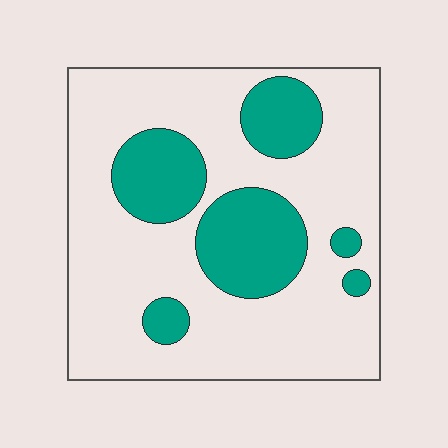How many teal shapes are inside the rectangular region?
6.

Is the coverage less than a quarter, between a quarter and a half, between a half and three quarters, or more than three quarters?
Between a quarter and a half.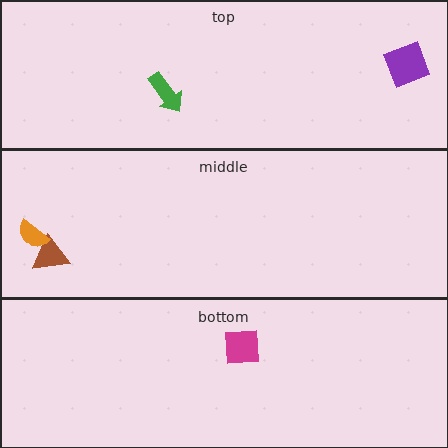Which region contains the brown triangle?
The middle region.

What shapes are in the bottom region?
The magenta square.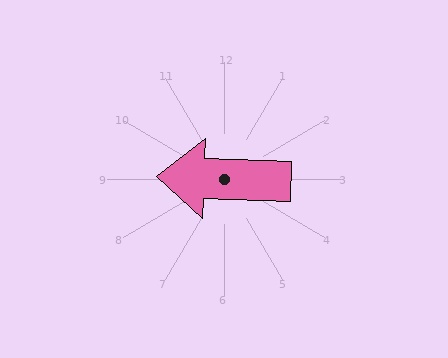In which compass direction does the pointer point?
West.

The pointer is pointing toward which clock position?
Roughly 9 o'clock.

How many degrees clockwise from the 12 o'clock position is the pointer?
Approximately 272 degrees.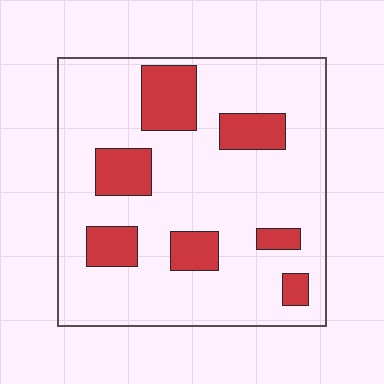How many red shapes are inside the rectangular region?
7.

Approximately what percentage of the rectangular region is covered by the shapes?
Approximately 20%.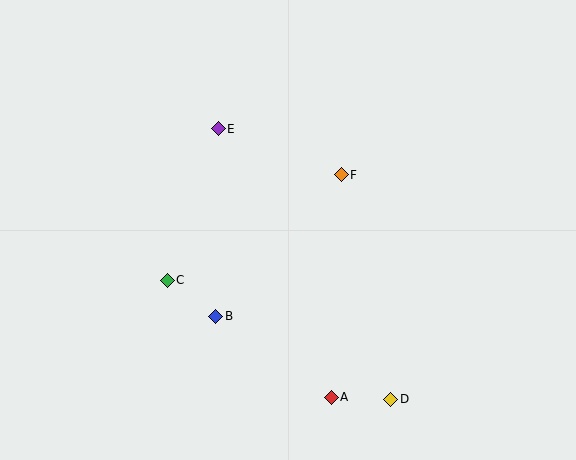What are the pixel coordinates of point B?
Point B is at (216, 316).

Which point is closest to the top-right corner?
Point F is closest to the top-right corner.